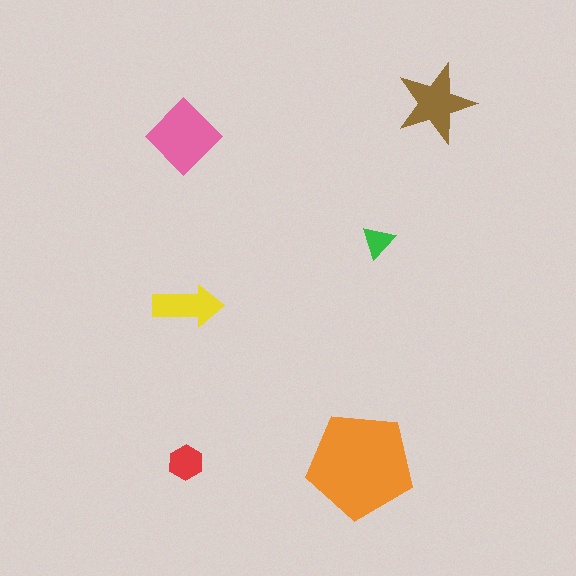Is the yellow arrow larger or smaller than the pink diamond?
Smaller.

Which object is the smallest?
The green triangle.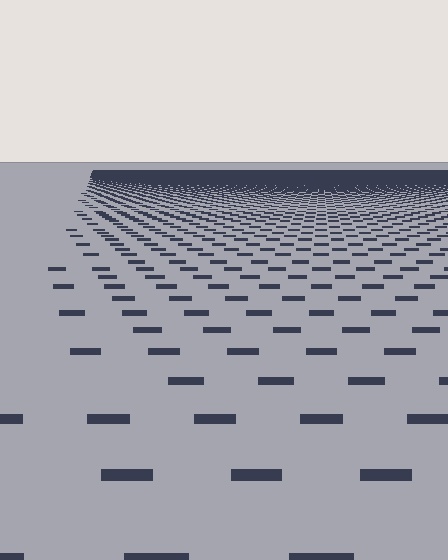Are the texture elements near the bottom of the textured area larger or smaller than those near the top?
Larger. Near the bottom, elements are closer to the viewer and appear at a bigger on-screen size.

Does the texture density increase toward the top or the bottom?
Density increases toward the top.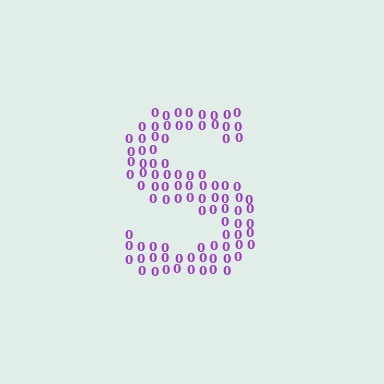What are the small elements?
The small elements are digit 0's.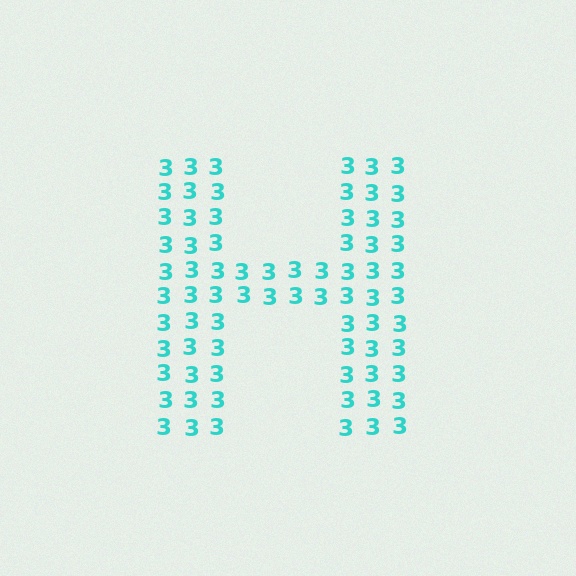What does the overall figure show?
The overall figure shows the letter H.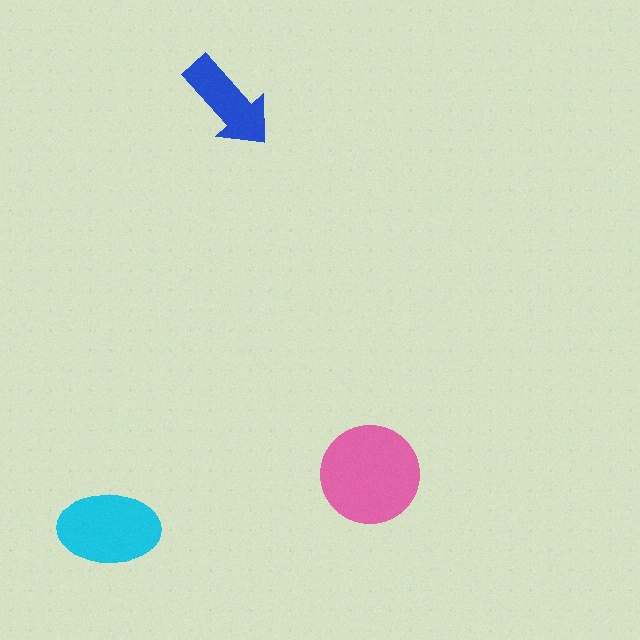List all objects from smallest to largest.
The blue arrow, the cyan ellipse, the pink circle.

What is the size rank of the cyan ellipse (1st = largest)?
2nd.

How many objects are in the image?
There are 3 objects in the image.